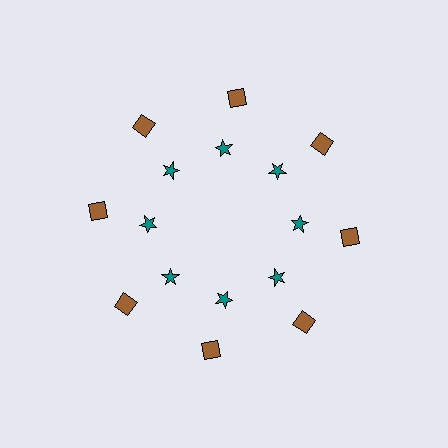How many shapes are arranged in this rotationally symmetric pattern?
There are 16 shapes, arranged in 8 groups of 2.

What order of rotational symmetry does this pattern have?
This pattern has 8-fold rotational symmetry.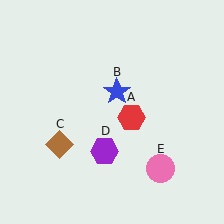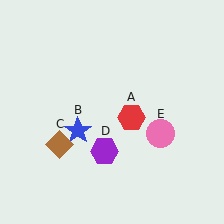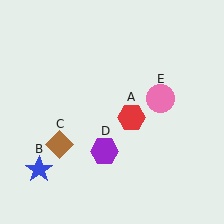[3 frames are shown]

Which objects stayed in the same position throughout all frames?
Red hexagon (object A) and brown diamond (object C) and purple hexagon (object D) remained stationary.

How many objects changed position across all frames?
2 objects changed position: blue star (object B), pink circle (object E).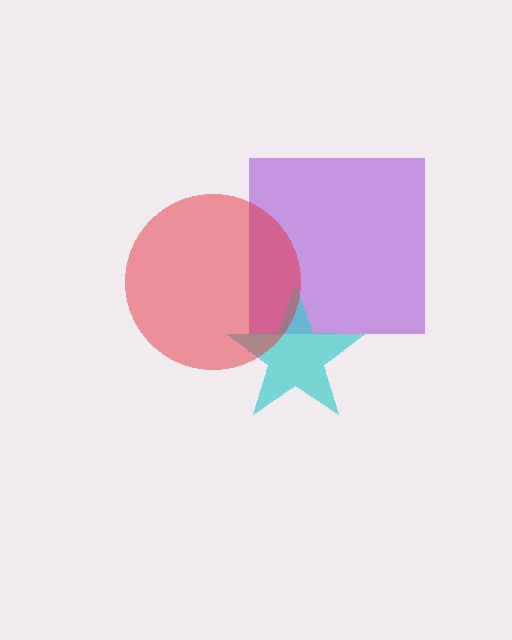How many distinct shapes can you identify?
There are 3 distinct shapes: a purple square, a cyan star, a red circle.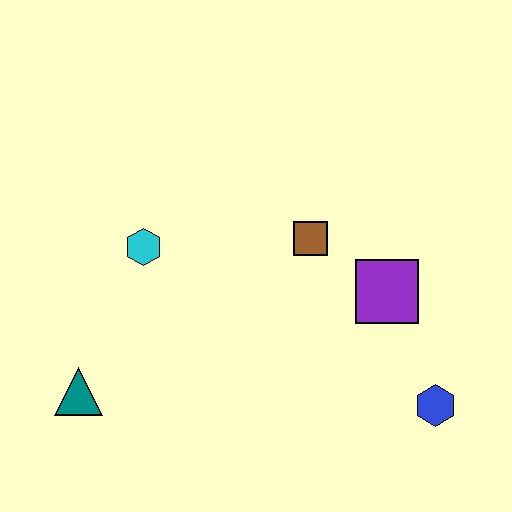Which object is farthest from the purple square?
The teal triangle is farthest from the purple square.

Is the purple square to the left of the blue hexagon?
Yes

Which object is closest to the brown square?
The purple square is closest to the brown square.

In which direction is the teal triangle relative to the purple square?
The teal triangle is to the left of the purple square.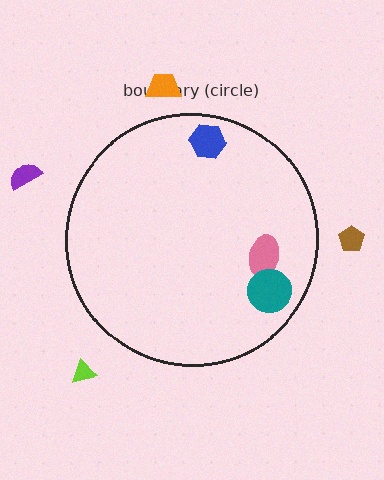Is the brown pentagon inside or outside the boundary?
Outside.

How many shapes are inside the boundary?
3 inside, 4 outside.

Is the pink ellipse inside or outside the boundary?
Inside.